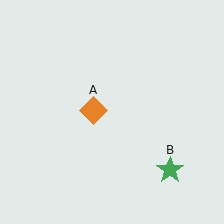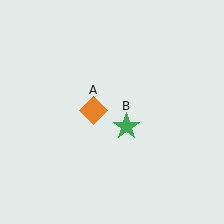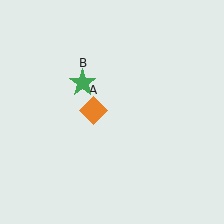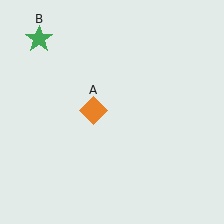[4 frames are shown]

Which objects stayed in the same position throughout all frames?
Orange diamond (object A) remained stationary.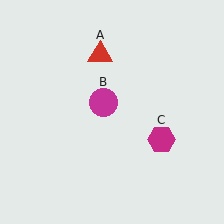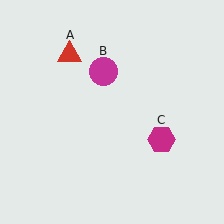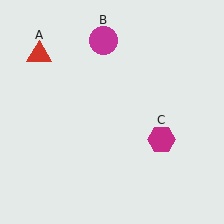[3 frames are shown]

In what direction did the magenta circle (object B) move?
The magenta circle (object B) moved up.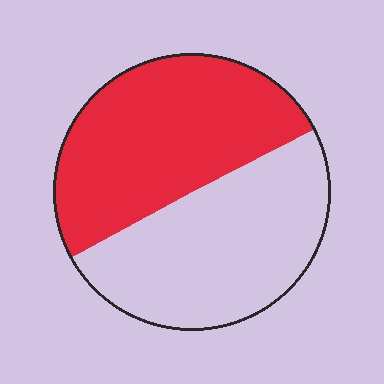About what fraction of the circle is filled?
About one half (1/2).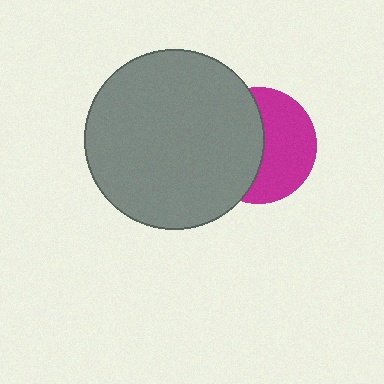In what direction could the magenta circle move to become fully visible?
The magenta circle could move right. That would shift it out from behind the gray circle entirely.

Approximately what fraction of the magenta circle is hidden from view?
Roughly 50% of the magenta circle is hidden behind the gray circle.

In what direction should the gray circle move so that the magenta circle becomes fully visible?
The gray circle should move left. That is the shortest direction to clear the overlap and leave the magenta circle fully visible.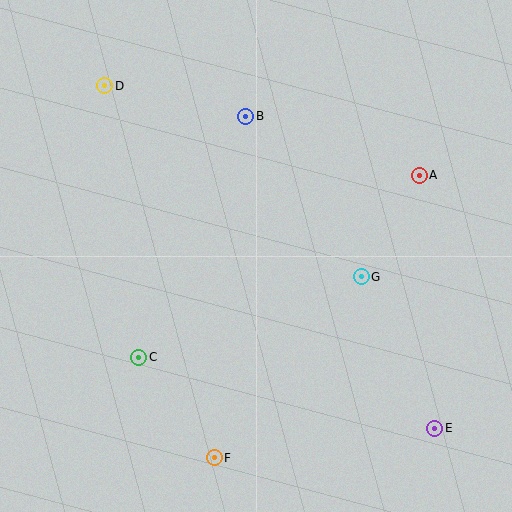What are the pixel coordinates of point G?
Point G is at (361, 277).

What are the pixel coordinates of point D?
Point D is at (105, 86).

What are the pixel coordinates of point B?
Point B is at (246, 116).